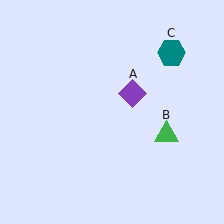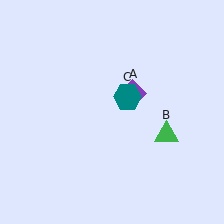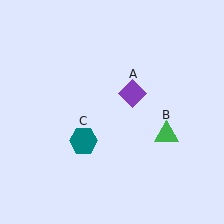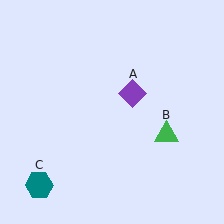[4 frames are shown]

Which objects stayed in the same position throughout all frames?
Purple diamond (object A) and green triangle (object B) remained stationary.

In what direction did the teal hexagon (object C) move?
The teal hexagon (object C) moved down and to the left.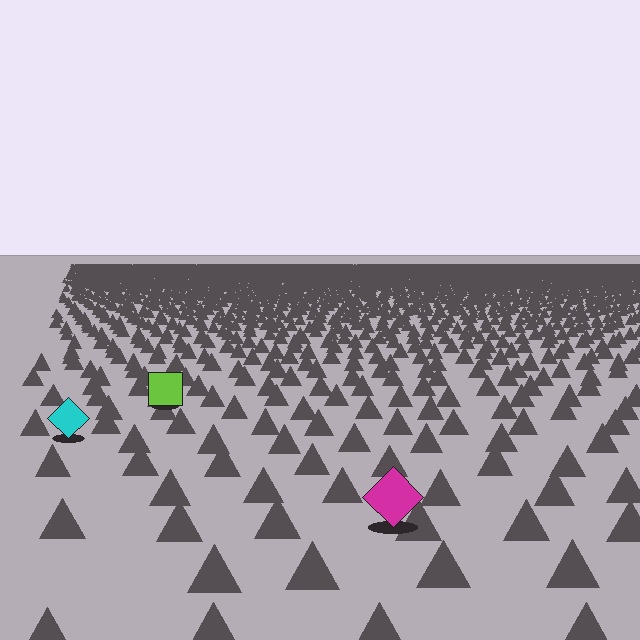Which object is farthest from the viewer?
The lime square is farthest from the viewer. It appears smaller and the ground texture around it is denser.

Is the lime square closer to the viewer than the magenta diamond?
No. The magenta diamond is closer — you can tell from the texture gradient: the ground texture is coarser near it.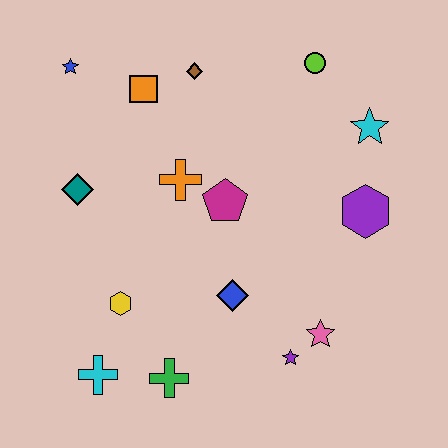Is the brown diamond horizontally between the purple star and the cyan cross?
Yes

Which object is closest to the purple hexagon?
The cyan star is closest to the purple hexagon.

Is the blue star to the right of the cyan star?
No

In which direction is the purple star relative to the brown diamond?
The purple star is below the brown diamond.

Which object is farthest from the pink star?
The blue star is farthest from the pink star.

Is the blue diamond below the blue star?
Yes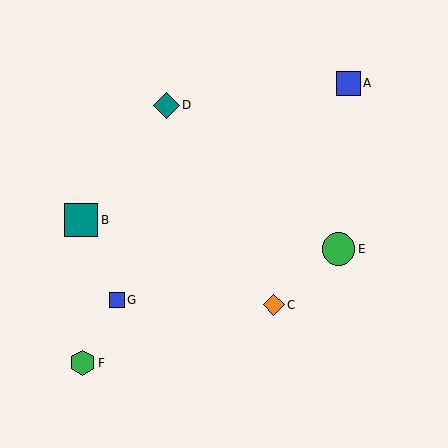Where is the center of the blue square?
The center of the blue square is at (348, 83).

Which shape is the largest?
The teal square (labeled B) is the largest.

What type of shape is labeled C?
Shape C is an orange diamond.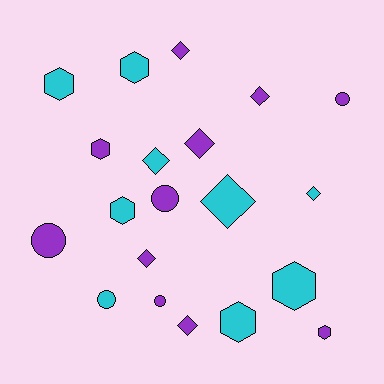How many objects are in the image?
There are 20 objects.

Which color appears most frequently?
Purple, with 11 objects.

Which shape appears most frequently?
Diamond, with 8 objects.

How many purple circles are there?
There are 4 purple circles.